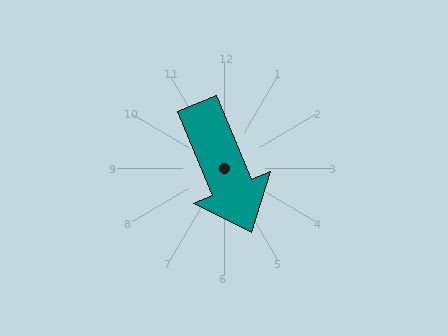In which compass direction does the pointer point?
Southeast.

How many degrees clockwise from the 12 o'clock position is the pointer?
Approximately 157 degrees.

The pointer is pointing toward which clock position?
Roughly 5 o'clock.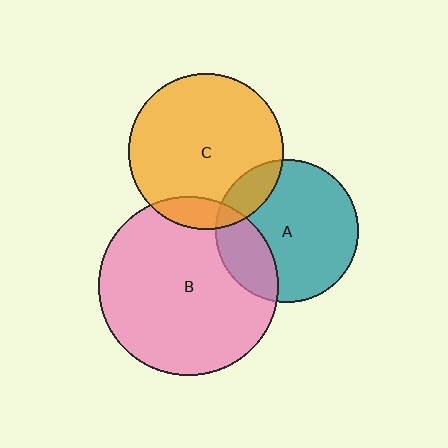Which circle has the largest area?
Circle B (pink).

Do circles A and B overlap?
Yes.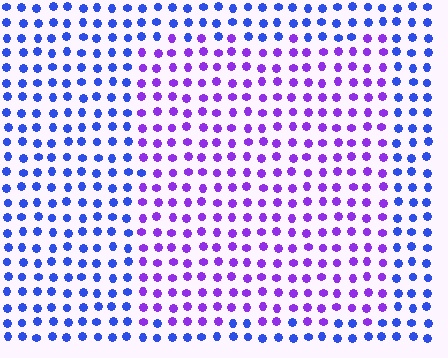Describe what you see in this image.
The image is filled with small blue elements in a uniform arrangement. A rectangle-shaped region is visible where the elements are tinted to a slightly different hue, forming a subtle color boundary.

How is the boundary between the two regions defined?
The boundary is defined purely by a slight shift in hue (about 42 degrees). Spacing, size, and orientation are identical on both sides.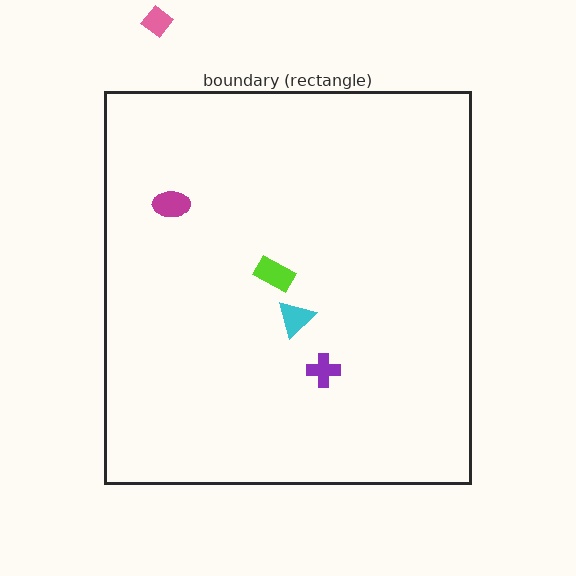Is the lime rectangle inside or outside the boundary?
Inside.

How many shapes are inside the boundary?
4 inside, 1 outside.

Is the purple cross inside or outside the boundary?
Inside.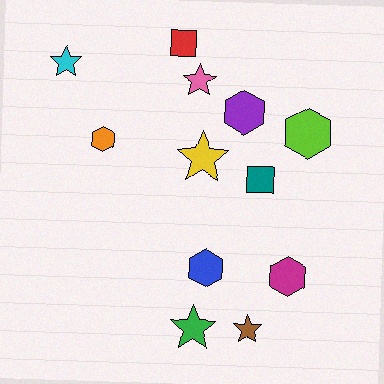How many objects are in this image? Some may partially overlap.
There are 12 objects.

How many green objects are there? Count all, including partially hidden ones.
There is 1 green object.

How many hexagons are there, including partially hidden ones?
There are 5 hexagons.